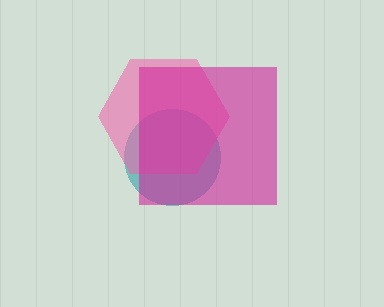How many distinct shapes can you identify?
There are 3 distinct shapes: a teal circle, a pink hexagon, a magenta square.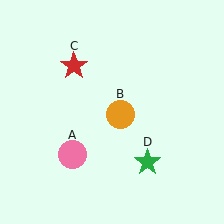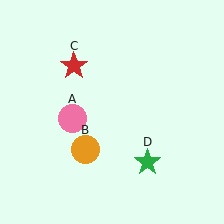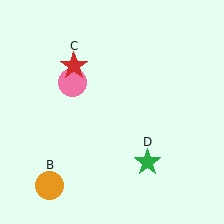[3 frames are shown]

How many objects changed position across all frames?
2 objects changed position: pink circle (object A), orange circle (object B).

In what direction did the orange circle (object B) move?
The orange circle (object B) moved down and to the left.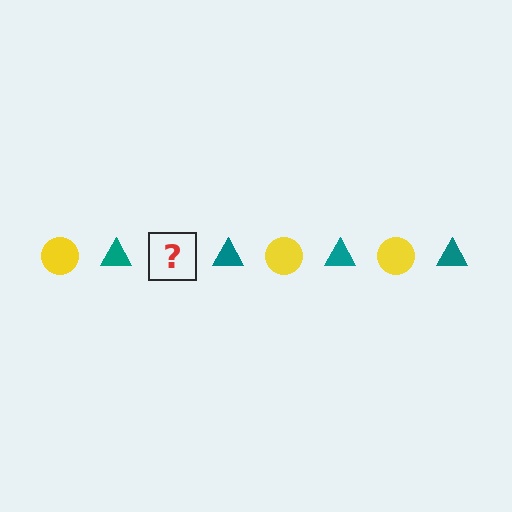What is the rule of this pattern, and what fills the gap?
The rule is that the pattern alternates between yellow circle and teal triangle. The gap should be filled with a yellow circle.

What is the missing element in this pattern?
The missing element is a yellow circle.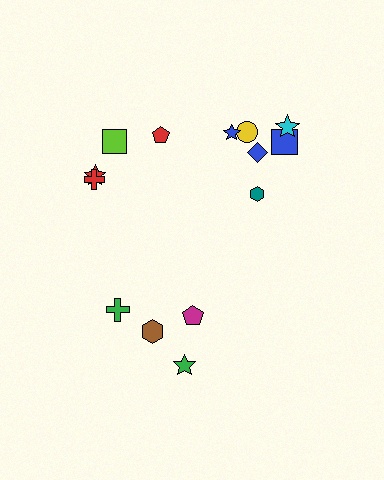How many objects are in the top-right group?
There are 6 objects.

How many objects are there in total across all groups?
There are 14 objects.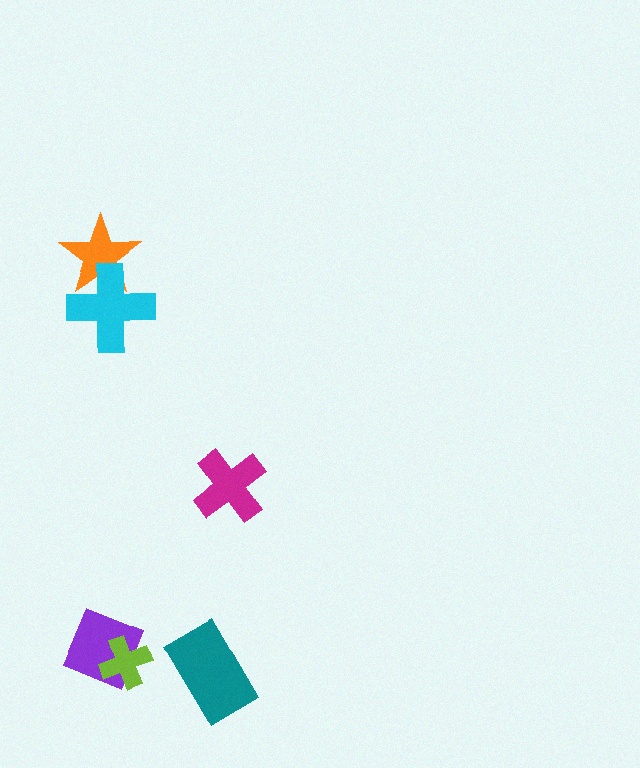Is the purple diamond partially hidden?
Yes, it is partially covered by another shape.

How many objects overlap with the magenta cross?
0 objects overlap with the magenta cross.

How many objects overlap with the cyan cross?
1 object overlaps with the cyan cross.